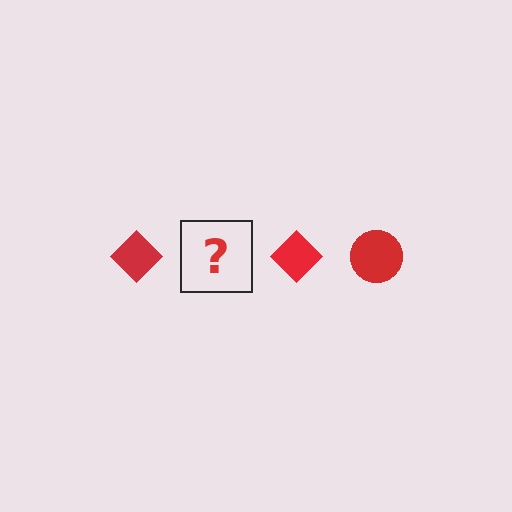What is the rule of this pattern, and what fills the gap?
The rule is that the pattern cycles through diamond, circle shapes in red. The gap should be filled with a red circle.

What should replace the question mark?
The question mark should be replaced with a red circle.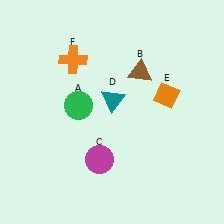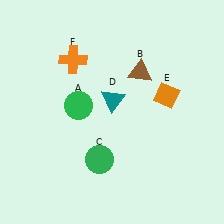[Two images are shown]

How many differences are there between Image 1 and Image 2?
There is 1 difference between the two images.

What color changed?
The circle (C) changed from magenta in Image 1 to green in Image 2.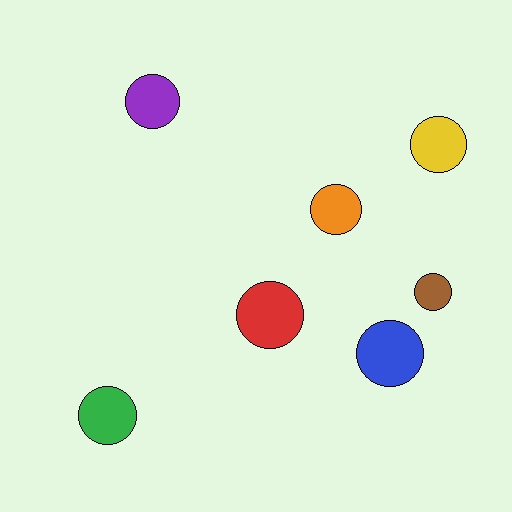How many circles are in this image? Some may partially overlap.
There are 7 circles.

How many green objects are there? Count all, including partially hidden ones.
There is 1 green object.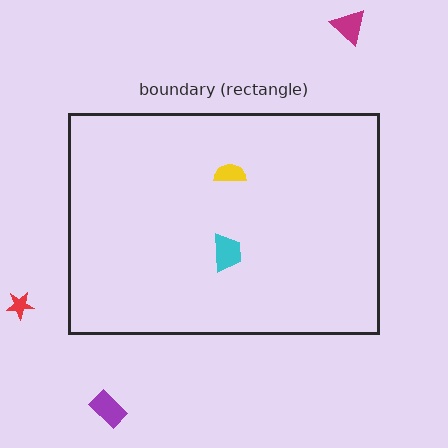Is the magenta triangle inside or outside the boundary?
Outside.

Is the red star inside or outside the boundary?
Outside.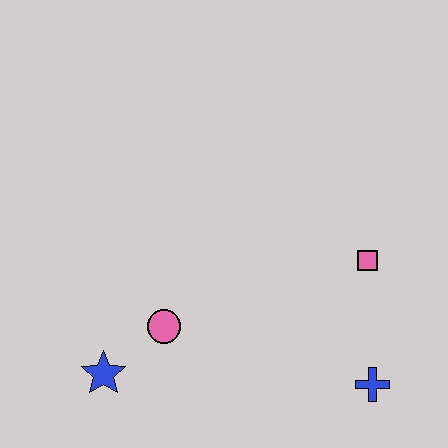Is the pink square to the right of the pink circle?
Yes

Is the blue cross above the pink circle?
No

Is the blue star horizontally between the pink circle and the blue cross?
No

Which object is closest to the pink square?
The blue cross is closest to the pink square.